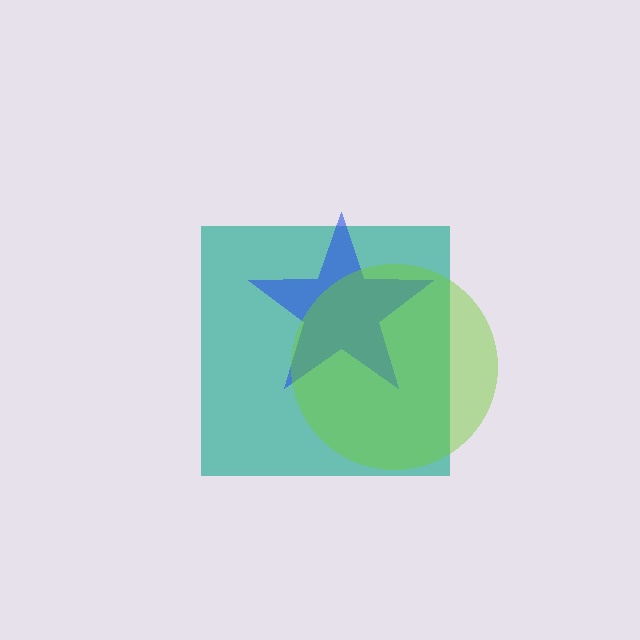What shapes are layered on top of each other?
The layered shapes are: a teal square, a blue star, a lime circle.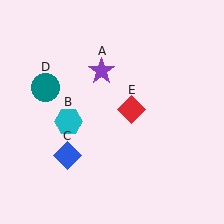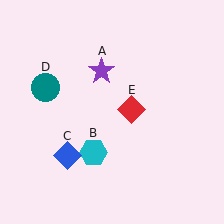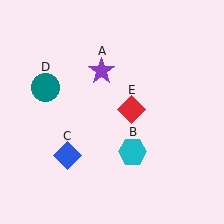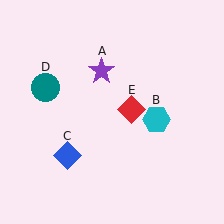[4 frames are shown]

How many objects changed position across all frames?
1 object changed position: cyan hexagon (object B).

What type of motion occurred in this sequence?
The cyan hexagon (object B) rotated counterclockwise around the center of the scene.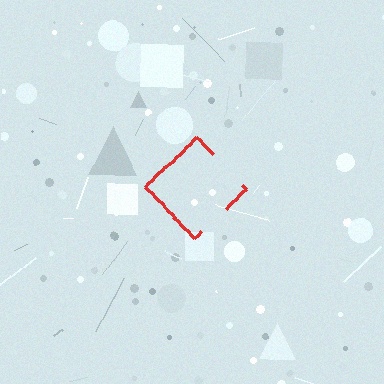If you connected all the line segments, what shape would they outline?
They would outline a diamond.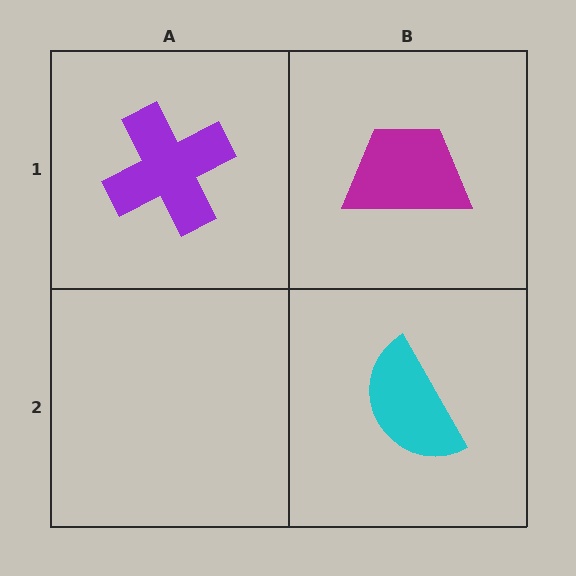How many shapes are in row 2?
1 shape.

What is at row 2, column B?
A cyan semicircle.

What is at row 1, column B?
A magenta trapezoid.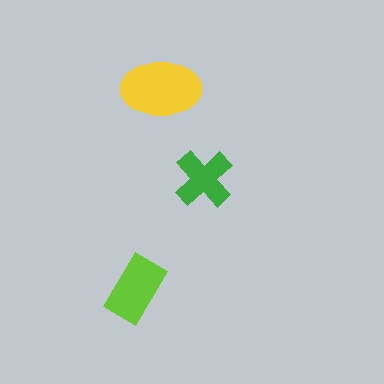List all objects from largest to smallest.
The yellow ellipse, the lime rectangle, the green cross.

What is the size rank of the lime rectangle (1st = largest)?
2nd.